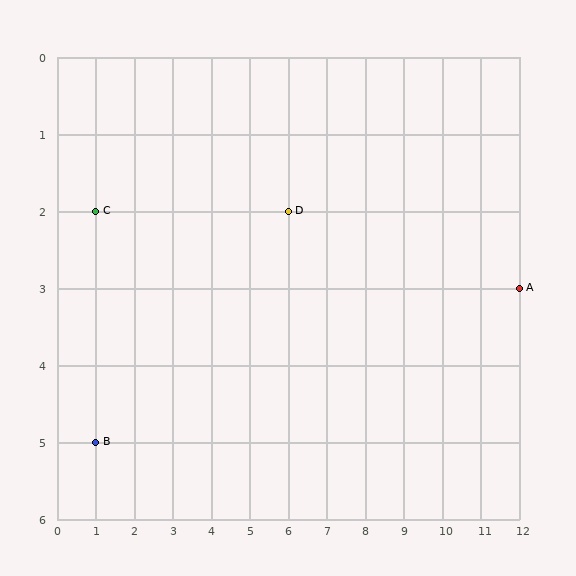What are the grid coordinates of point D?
Point D is at grid coordinates (6, 2).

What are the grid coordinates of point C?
Point C is at grid coordinates (1, 2).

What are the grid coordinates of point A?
Point A is at grid coordinates (12, 3).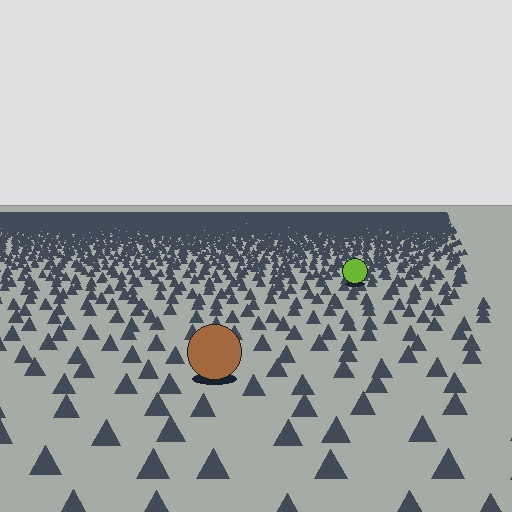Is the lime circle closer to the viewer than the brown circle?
No. The brown circle is closer — you can tell from the texture gradient: the ground texture is coarser near it.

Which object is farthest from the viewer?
The lime circle is farthest from the viewer. It appears smaller and the ground texture around it is denser.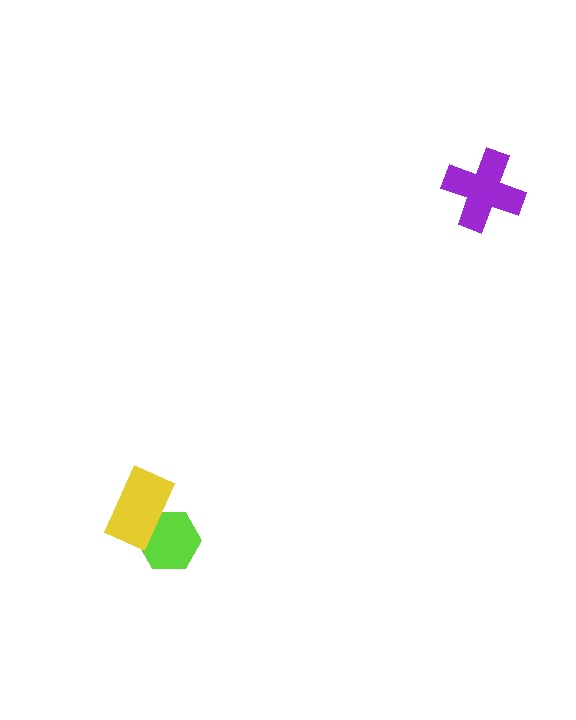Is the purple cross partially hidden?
No, no other shape covers it.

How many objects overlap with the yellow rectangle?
1 object overlaps with the yellow rectangle.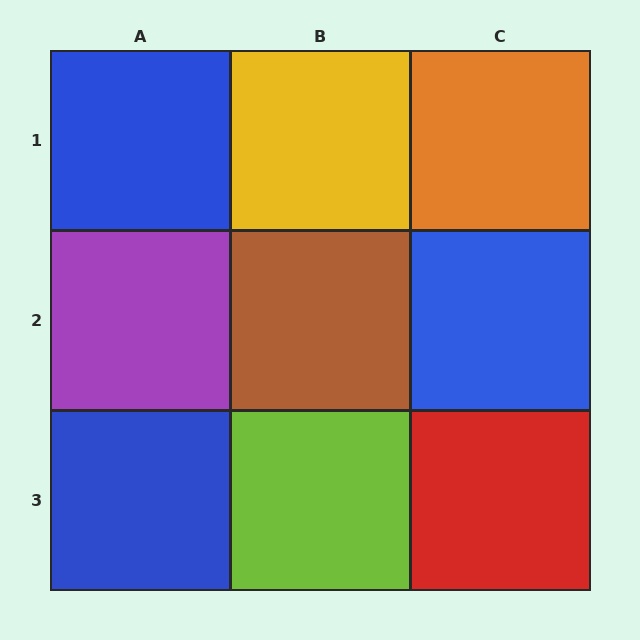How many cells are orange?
1 cell is orange.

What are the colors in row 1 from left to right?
Blue, yellow, orange.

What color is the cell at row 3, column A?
Blue.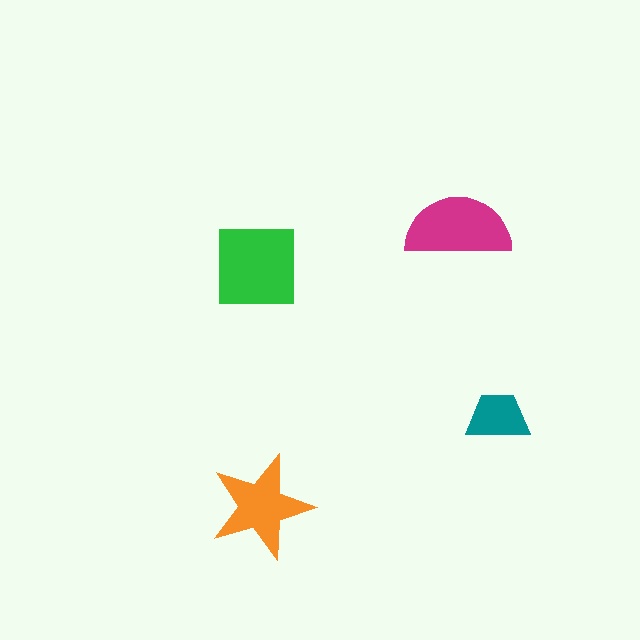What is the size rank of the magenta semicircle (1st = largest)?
2nd.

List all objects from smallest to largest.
The teal trapezoid, the orange star, the magenta semicircle, the green square.